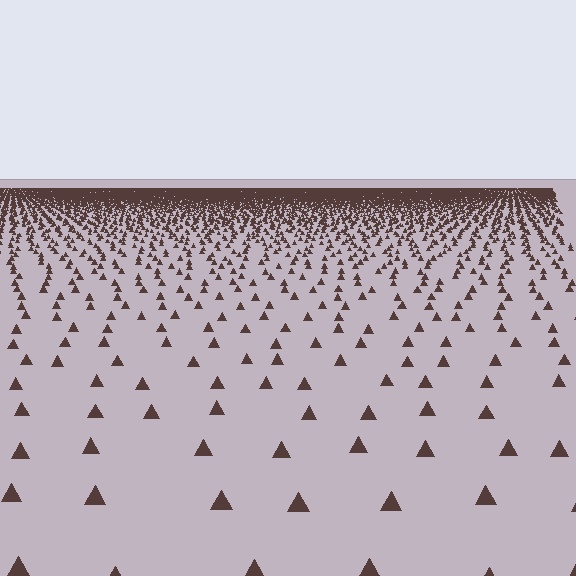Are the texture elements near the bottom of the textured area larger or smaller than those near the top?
Larger. Near the bottom, elements are closer to the viewer and appear at a bigger on-screen size.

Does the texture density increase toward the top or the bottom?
Density increases toward the top.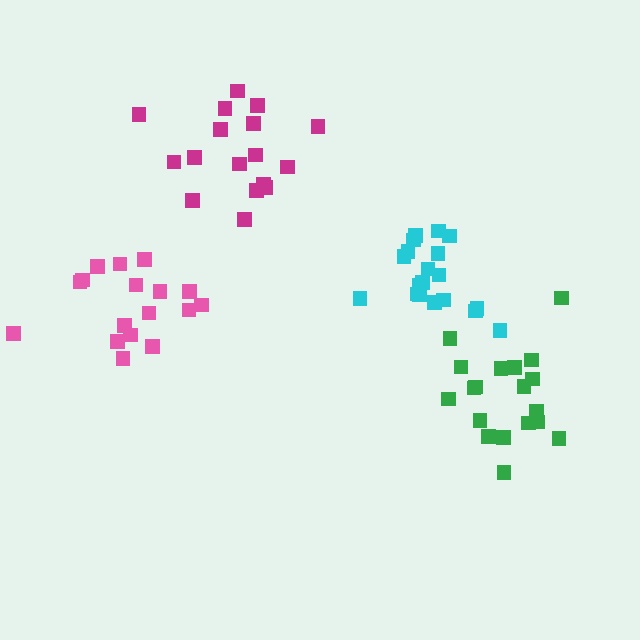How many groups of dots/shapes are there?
There are 4 groups.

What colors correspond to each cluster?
The clusters are colored: magenta, green, pink, cyan.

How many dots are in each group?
Group 1: 17 dots, Group 2: 19 dots, Group 3: 17 dots, Group 4: 19 dots (72 total).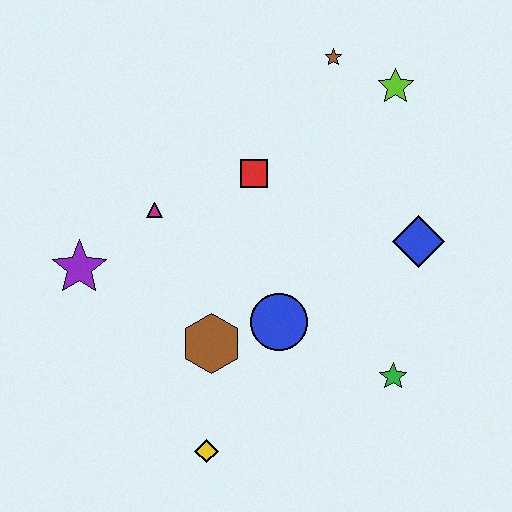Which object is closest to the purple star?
The magenta triangle is closest to the purple star.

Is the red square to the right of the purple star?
Yes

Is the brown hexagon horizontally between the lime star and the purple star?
Yes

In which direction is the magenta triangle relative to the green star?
The magenta triangle is to the left of the green star.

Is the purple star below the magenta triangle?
Yes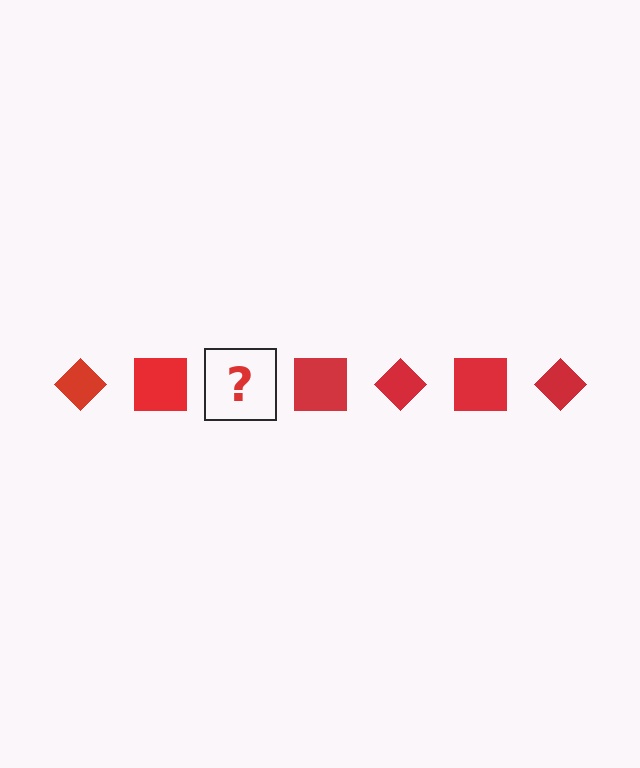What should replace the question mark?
The question mark should be replaced with a red diamond.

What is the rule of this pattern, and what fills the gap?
The rule is that the pattern cycles through diamond, square shapes in red. The gap should be filled with a red diamond.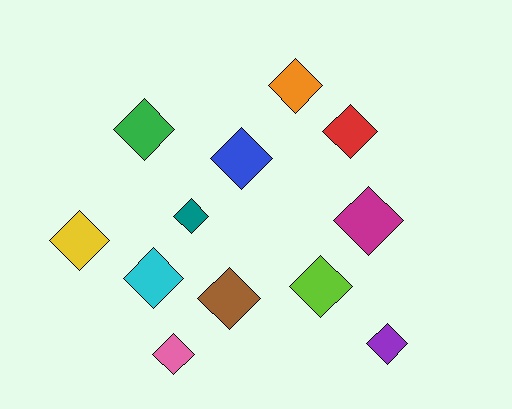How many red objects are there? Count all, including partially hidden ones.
There is 1 red object.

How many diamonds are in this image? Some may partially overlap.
There are 12 diamonds.